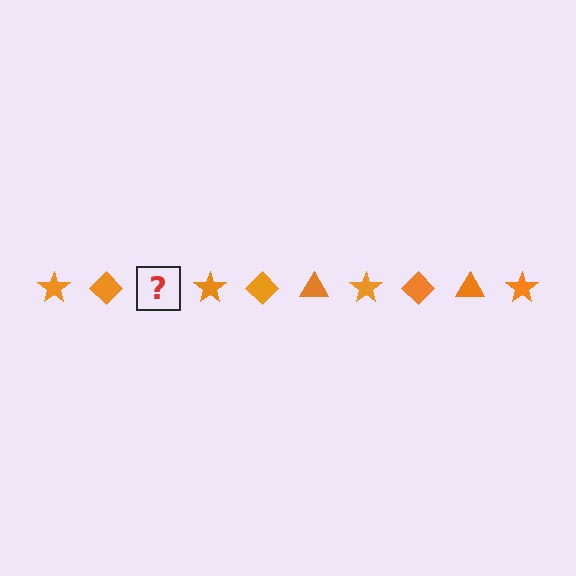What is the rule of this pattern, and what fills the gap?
The rule is that the pattern cycles through star, diamond, triangle shapes in orange. The gap should be filled with an orange triangle.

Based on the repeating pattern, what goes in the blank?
The blank should be an orange triangle.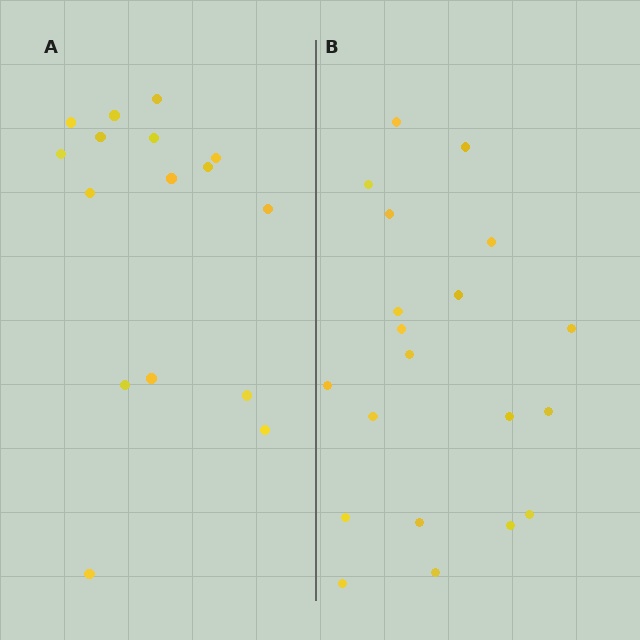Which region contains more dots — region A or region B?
Region B (the right region) has more dots.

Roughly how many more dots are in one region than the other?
Region B has about 4 more dots than region A.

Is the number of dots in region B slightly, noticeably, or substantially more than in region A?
Region B has noticeably more, but not dramatically so. The ratio is roughly 1.2 to 1.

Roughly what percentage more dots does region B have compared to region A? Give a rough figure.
About 25% more.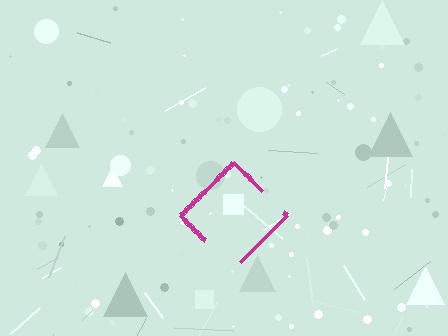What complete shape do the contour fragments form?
The contour fragments form a diamond.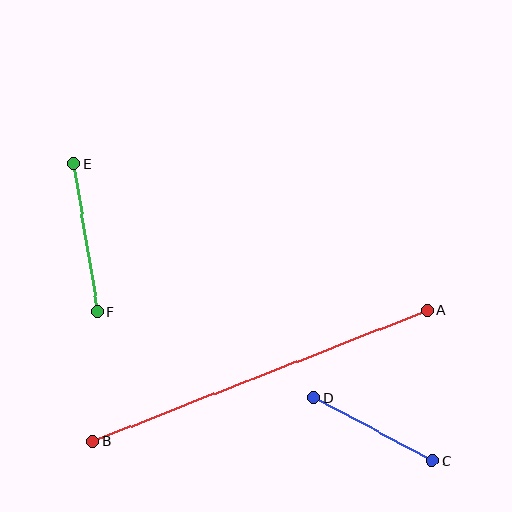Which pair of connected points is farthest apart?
Points A and B are farthest apart.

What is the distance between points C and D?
The distance is approximately 134 pixels.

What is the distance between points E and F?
The distance is approximately 150 pixels.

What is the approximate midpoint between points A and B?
The midpoint is at approximately (260, 376) pixels.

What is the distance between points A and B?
The distance is approximately 360 pixels.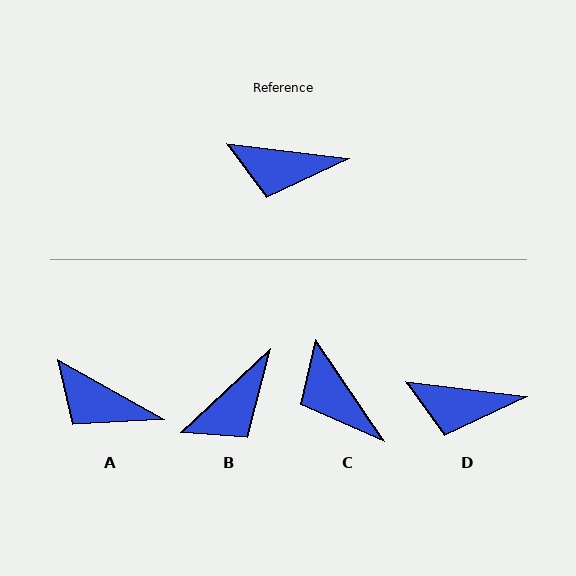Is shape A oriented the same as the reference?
No, it is off by about 23 degrees.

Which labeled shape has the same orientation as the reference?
D.